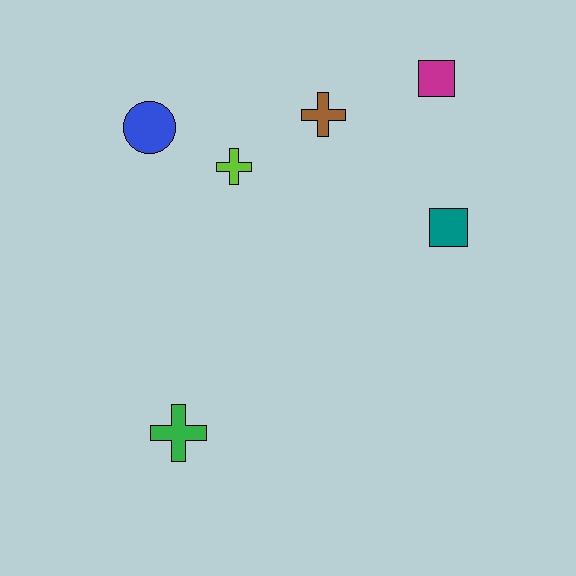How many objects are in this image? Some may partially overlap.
There are 6 objects.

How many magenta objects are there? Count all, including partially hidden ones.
There is 1 magenta object.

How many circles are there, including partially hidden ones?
There is 1 circle.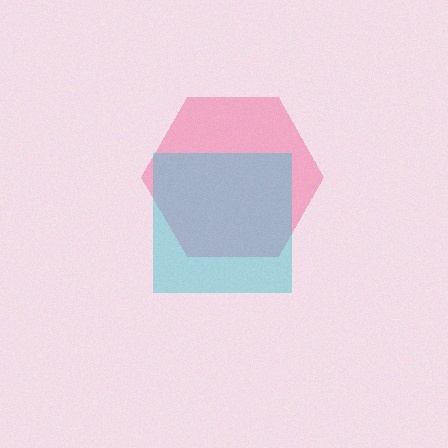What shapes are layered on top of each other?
The layered shapes are: a pink hexagon, a cyan square.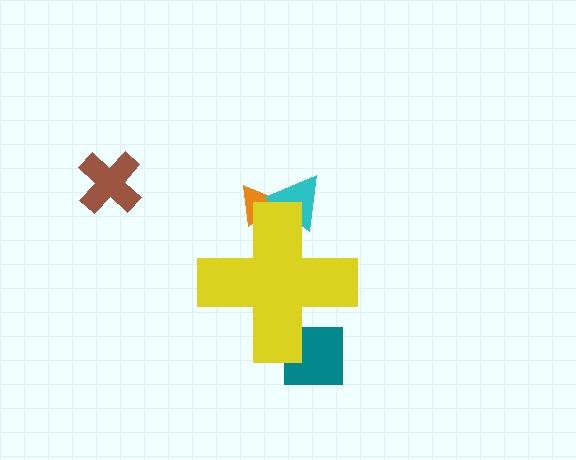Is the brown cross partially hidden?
No, the brown cross is fully visible.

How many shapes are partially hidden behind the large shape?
3 shapes are partially hidden.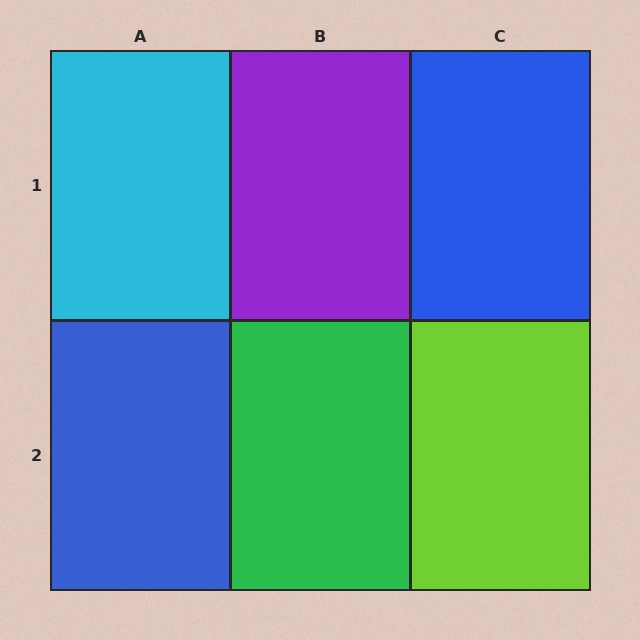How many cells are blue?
2 cells are blue.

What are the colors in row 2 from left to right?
Blue, green, lime.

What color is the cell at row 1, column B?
Purple.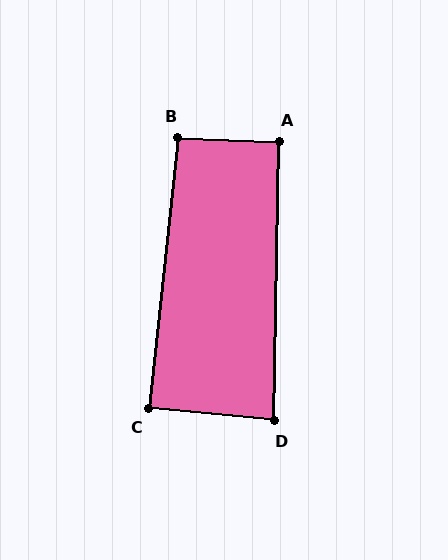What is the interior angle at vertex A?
Approximately 91 degrees (approximately right).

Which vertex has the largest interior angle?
B, at approximately 94 degrees.